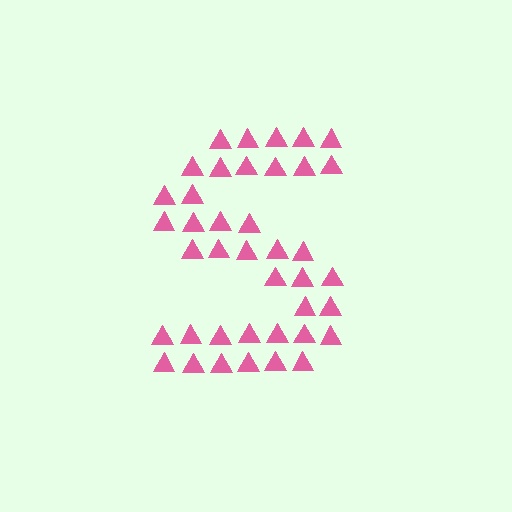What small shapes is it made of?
It is made of small triangles.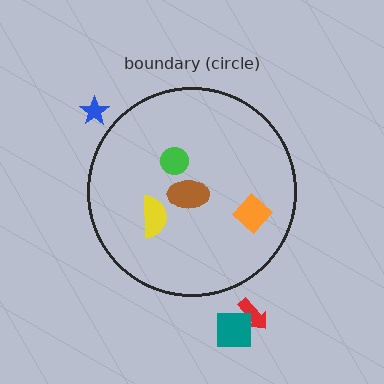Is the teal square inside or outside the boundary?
Outside.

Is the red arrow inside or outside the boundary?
Outside.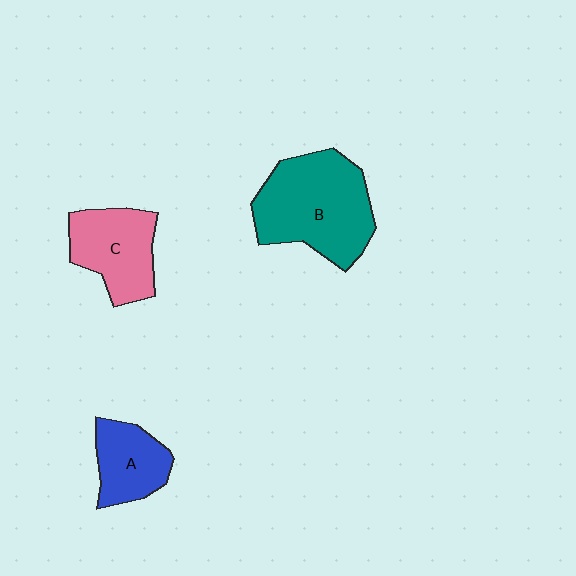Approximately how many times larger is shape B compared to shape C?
Approximately 1.6 times.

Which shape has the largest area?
Shape B (teal).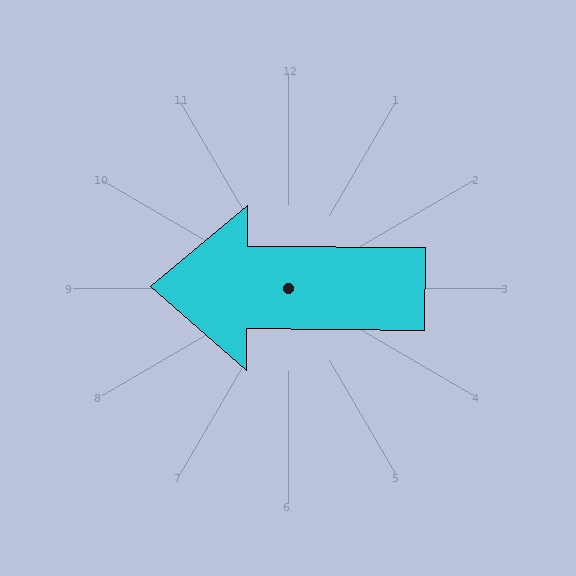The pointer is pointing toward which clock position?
Roughly 9 o'clock.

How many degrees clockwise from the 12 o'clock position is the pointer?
Approximately 270 degrees.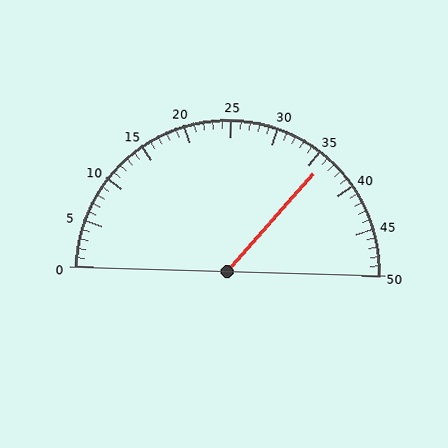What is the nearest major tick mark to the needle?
The nearest major tick mark is 35.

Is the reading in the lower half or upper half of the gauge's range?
The reading is in the upper half of the range (0 to 50).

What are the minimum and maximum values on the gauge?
The gauge ranges from 0 to 50.